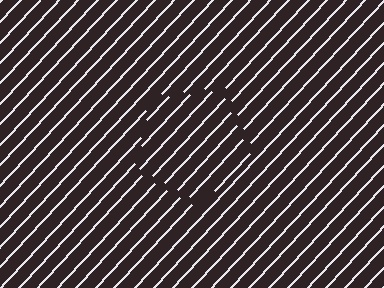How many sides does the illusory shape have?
5 sides — the line-ends trace a pentagon.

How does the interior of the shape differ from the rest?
The interior of the shape contains the same grating, shifted by half a period — the contour is defined by the phase discontinuity where line-ends from the inner and outer gratings abut.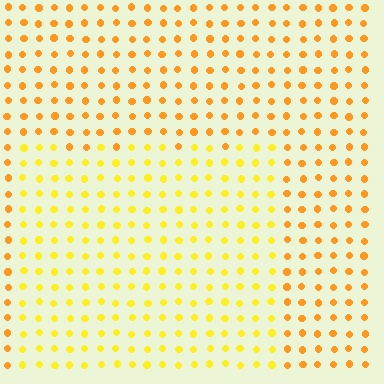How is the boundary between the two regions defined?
The boundary is defined purely by a slight shift in hue (about 24 degrees). Spacing, size, and orientation are identical on both sides.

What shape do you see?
I see a rectangle.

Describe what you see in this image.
The image is filled with small orange elements in a uniform arrangement. A rectangle-shaped region is visible where the elements are tinted to a slightly different hue, forming a subtle color boundary.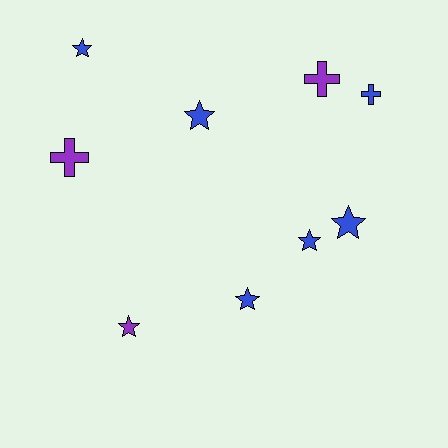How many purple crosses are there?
There are 2 purple crosses.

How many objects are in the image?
There are 9 objects.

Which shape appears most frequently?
Star, with 6 objects.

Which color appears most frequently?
Blue, with 6 objects.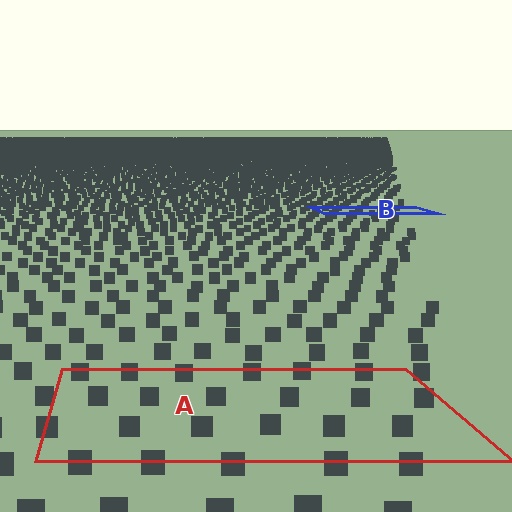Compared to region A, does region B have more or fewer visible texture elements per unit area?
Region B has more texture elements per unit area — they are packed more densely because it is farther away.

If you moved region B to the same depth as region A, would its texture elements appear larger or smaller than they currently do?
They would appear larger. At a closer depth, the same texture elements are projected at a bigger on-screen size.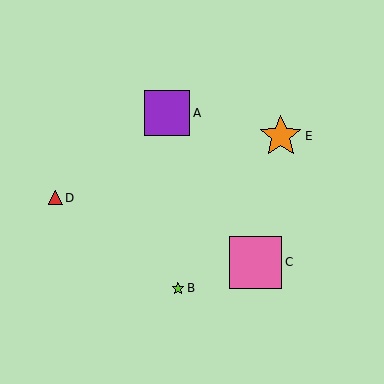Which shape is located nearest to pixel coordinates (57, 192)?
The red triangle (labeled D) at (55, 198) is nearest to that location.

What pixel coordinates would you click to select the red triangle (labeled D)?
Click at (55, 198) to select the red triangle D.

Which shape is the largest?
The pink square (labeled C) is the largest.